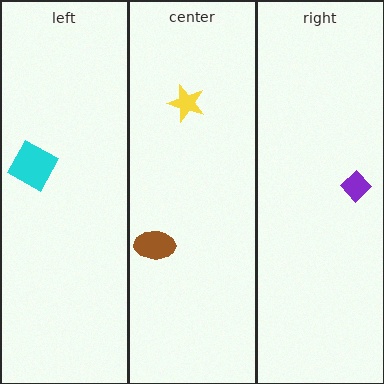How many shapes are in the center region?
2.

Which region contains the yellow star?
The center region.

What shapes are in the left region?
The cyan square.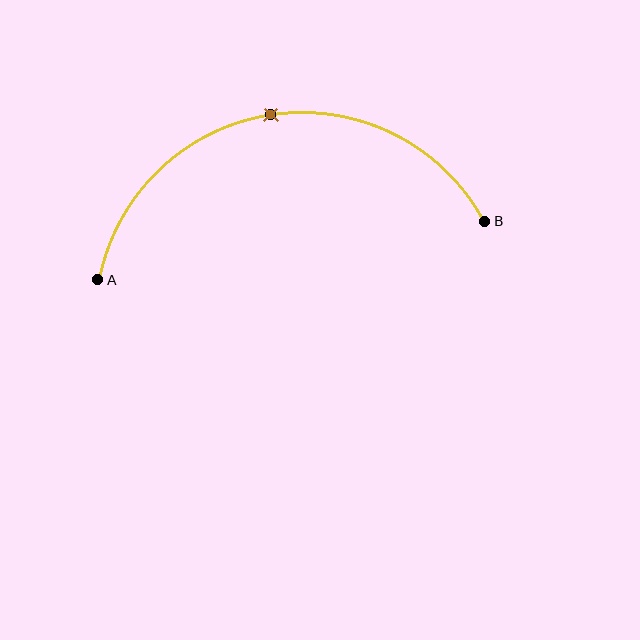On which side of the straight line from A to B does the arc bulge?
The arc bulges above the straight line connecting A and B.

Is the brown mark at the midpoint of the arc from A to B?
Yes. The brown mark lies on the arc at equal arc-length from both A and B — it is the arc midpoint.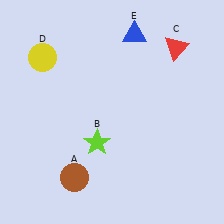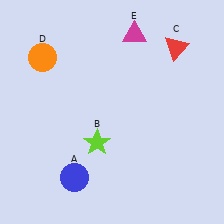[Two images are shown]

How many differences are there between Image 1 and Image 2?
There are 3 differences between the two images.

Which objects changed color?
A changed from brown to blue. D changed from yellow to orange. E changed from blue to magenta.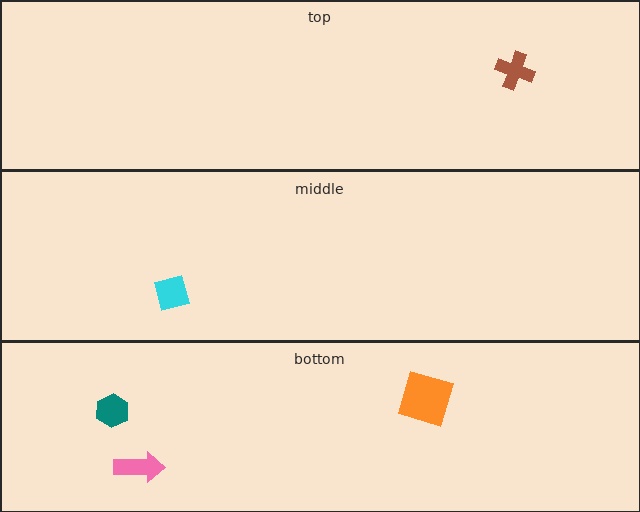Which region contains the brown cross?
The top region.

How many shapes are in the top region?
1.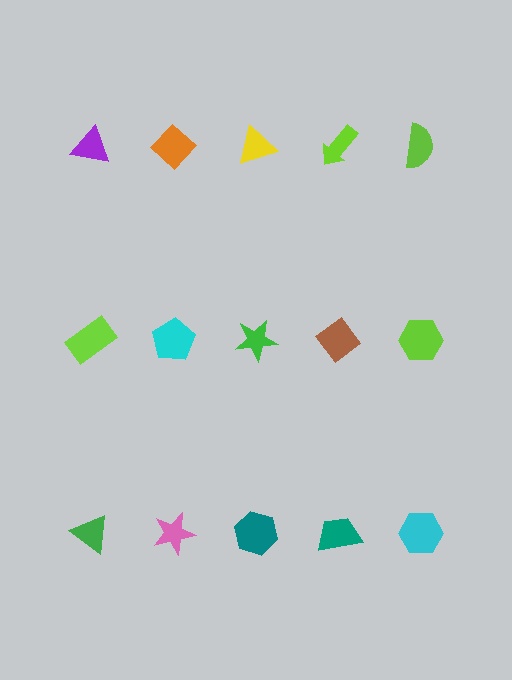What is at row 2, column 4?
A brown diamond.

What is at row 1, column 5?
A lime semicircle.